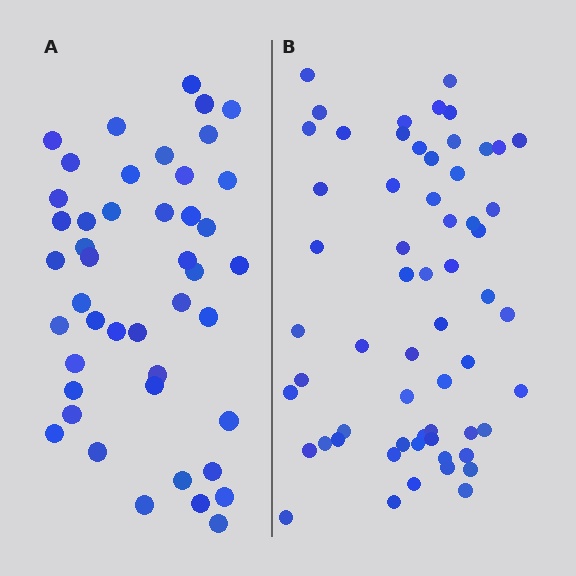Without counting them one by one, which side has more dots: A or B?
Region B (the right region) has more dots.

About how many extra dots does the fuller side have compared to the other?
Region B has approximately 15 more dots than region A.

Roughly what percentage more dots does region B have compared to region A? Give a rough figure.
About 35% more.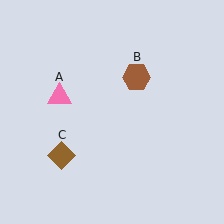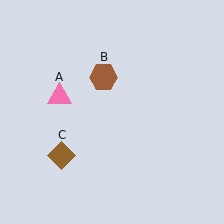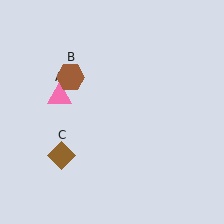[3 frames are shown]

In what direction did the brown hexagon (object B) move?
The brown hexagon (object B) moved left.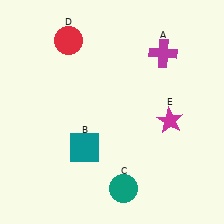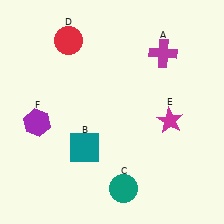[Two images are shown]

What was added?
A purple hexagon (F) was added in Image 2.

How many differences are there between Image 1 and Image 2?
There is 1 difference between the two images.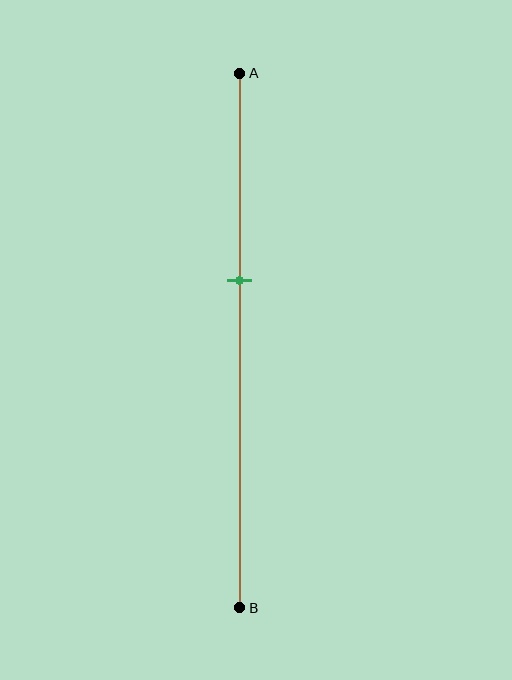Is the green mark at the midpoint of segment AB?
No, the mark is at about 40% from A, not at the 50% midpoint.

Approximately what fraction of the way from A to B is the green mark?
The green mark is approximately 40% of the way from A to B.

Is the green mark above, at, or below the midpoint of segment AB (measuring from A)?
The green mark is above the midpoint of segment AB.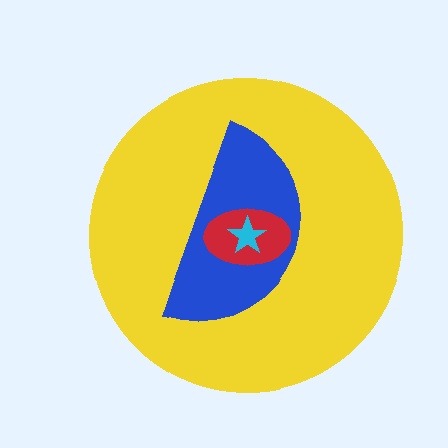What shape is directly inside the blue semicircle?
The red ellipse.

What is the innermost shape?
The cyan star.